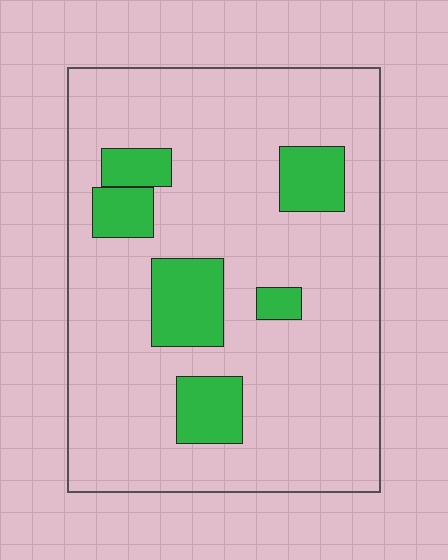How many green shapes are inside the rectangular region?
6.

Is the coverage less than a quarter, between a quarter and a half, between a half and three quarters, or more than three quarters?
Less than a quarter.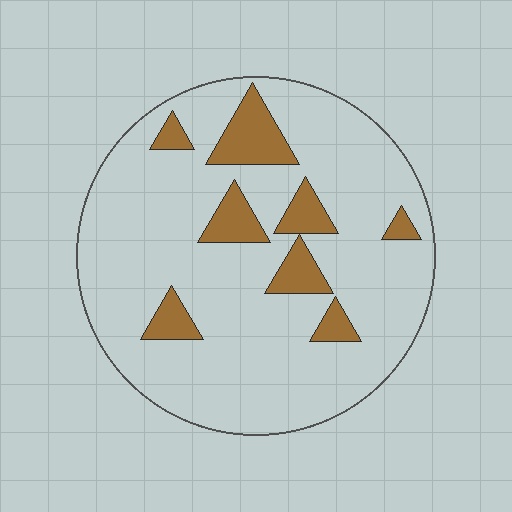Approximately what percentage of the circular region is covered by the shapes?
Approximately 15%.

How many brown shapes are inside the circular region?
8.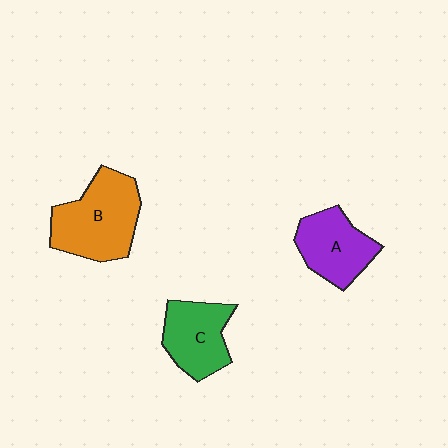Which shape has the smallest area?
Shape C (green).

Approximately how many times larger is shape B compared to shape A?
Approximately 1.4 times.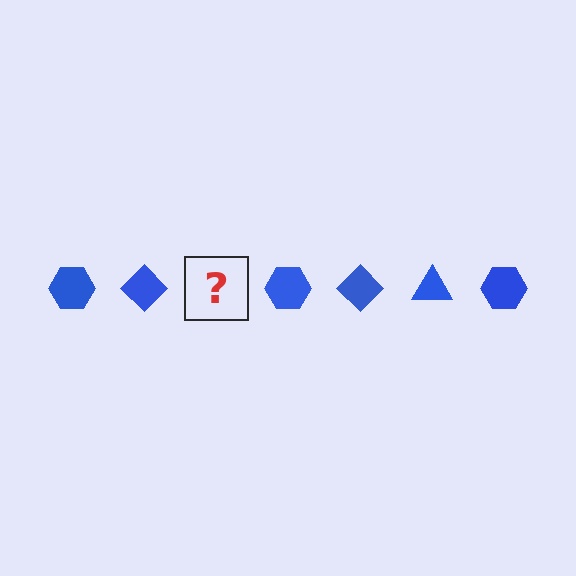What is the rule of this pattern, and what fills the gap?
The rule is that the pattern cycles through hexagon, diamond, triangle shapes in blue. The gap should be filled with a blue triangle.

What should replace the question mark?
The question mark should be replaced with a blue triangle.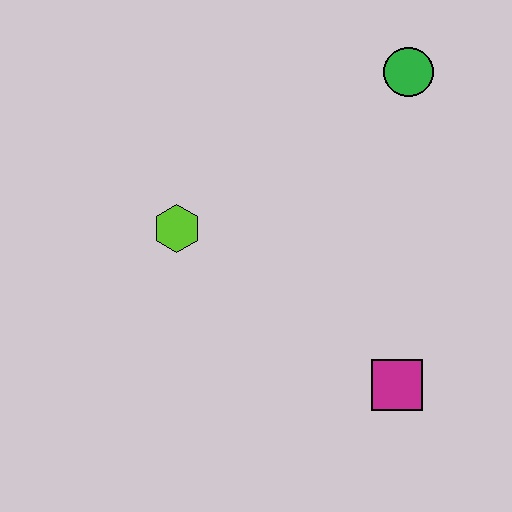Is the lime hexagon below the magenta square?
No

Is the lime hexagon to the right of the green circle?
No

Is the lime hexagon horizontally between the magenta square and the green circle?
No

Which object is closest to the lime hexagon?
The magenta square is closest to the lime hexagon.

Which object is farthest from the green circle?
The magenta square is farthest from the green circle.